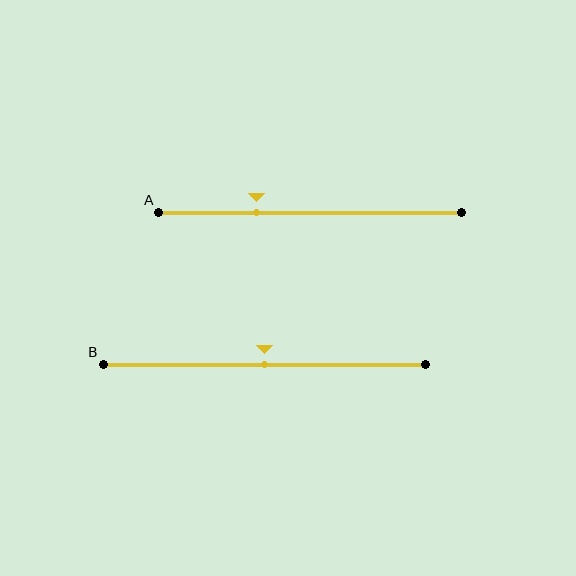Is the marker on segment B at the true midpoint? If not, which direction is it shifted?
Yes, the marker on segment B is at the true midpoint.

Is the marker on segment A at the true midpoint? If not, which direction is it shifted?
No, the marker on segment A is shifted to the left by about 18% of the segment length.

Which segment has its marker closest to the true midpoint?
Segment B has its marker closest to the true midpoint.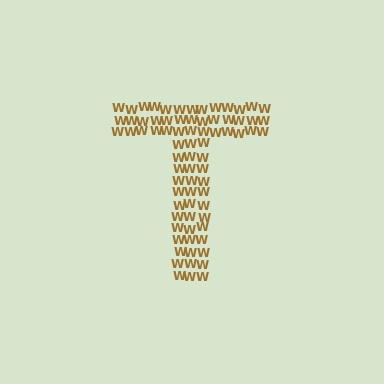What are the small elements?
The small elements are letter W's.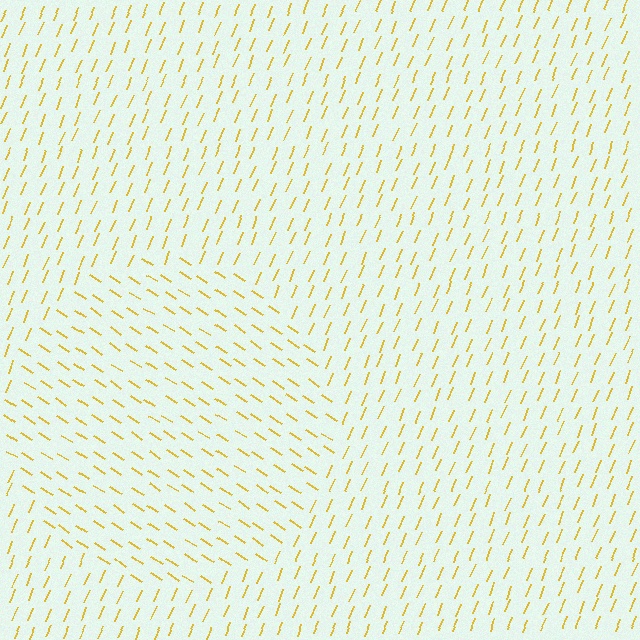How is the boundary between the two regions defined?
The boundary is defined purely by a change in line orientation (approximately 79 degrees difference). All lines are the same color and thickness.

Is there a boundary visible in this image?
Yes, there is a texture boundary formed by a change in line orientation.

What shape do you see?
I see a circle.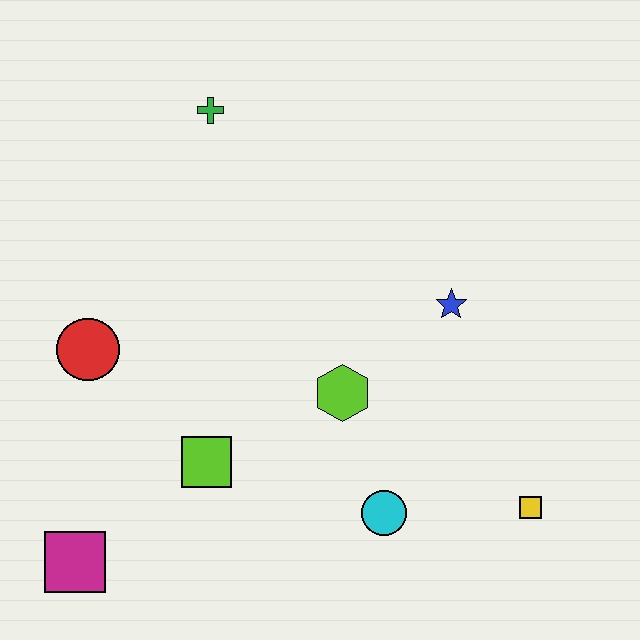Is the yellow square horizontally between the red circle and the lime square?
No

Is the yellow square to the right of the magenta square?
Yes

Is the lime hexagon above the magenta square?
Yes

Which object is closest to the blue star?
The lime hexagon is closest to the blue star.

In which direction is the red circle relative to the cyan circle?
The red circle is to the left of the cyan circle.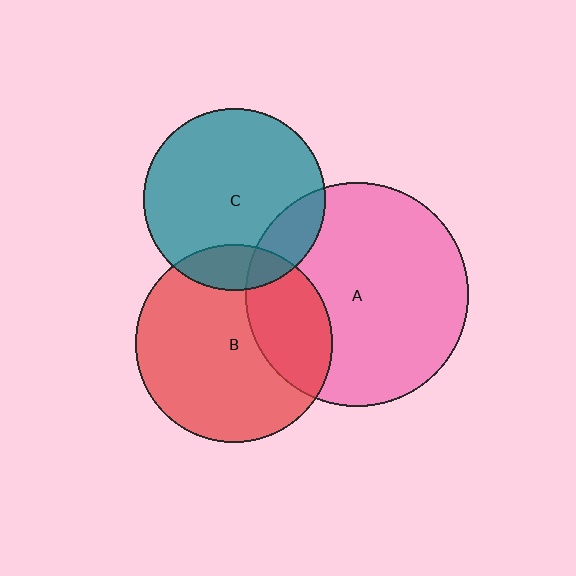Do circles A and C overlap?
Yes.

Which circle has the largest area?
Circle A (pink).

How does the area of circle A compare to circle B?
Approximately 1.3 times.